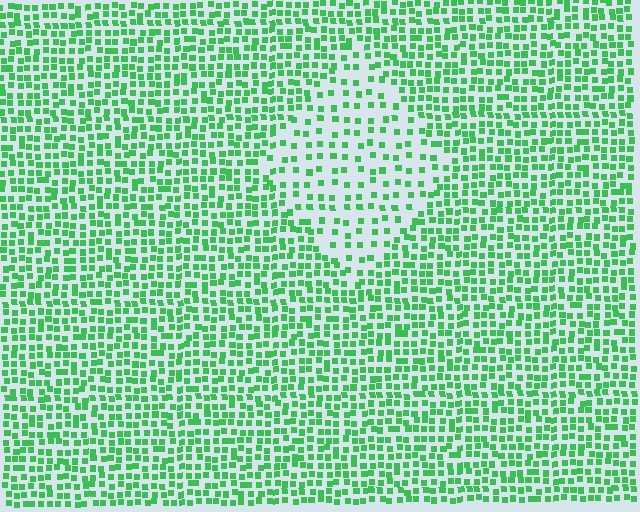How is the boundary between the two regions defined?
The boundary is defined by a change in element density (approximately 2.1x ratio). All elements are the same color, size, and shape.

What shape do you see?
I see a diamond.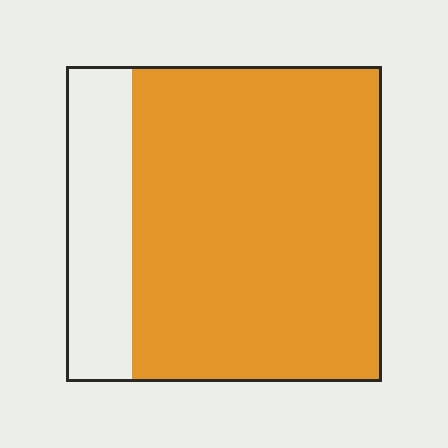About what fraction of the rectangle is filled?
About four fifths (4/5).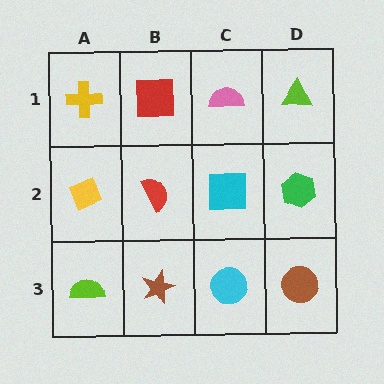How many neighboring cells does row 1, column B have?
3.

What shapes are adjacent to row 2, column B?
A red square (row 1, column B), a brown star (row 3, column B), a yellow diamond (row 2, column A), a cyan square (row 2, column C).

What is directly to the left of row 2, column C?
A red semicircle.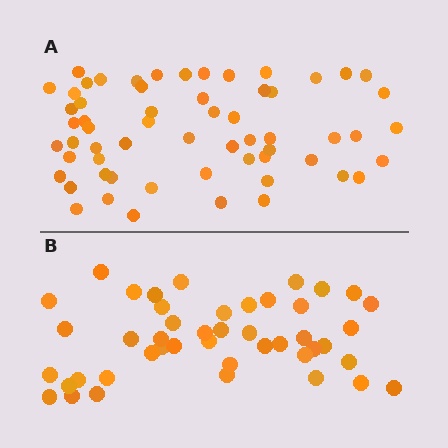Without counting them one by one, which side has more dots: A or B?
Region A (the top region) has more dots.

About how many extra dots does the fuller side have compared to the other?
Region A has approximately 15 more dots than region B.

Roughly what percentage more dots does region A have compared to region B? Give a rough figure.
About 35% more.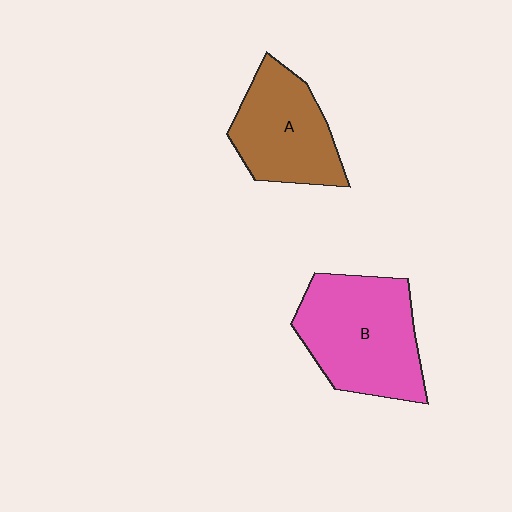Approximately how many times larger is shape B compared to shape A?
Approximately 1.3 times.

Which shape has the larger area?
Shape B (pink).